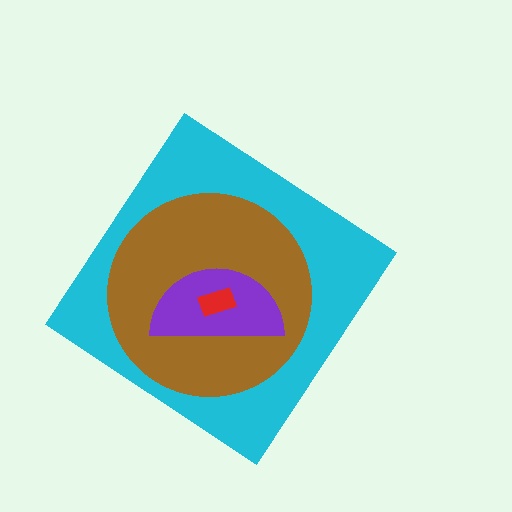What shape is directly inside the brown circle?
The purple semicircle.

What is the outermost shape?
The cyan diamond.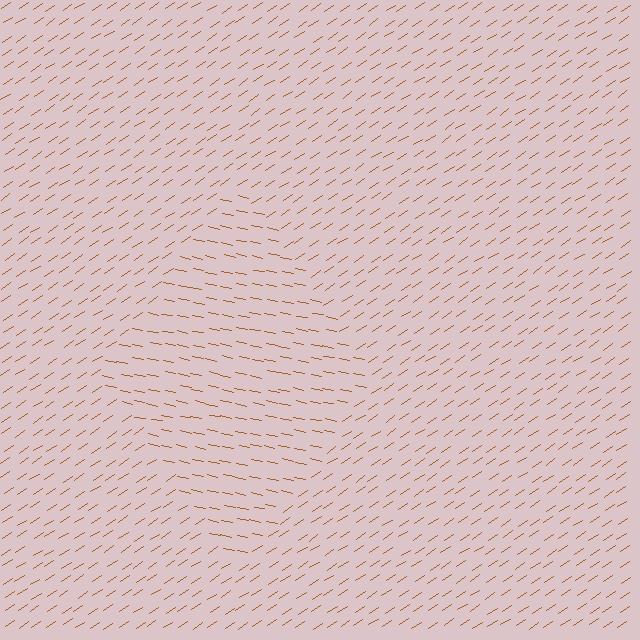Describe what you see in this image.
The image is filled with small brown line segments. A diamond region in the image has lines oriented differently from the surrounding lines, creating a visible texture boundary.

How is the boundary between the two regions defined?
The boundary is defined purely by a change in line orientation (approximately 45 degrees difference). All lines are the same color and thickness.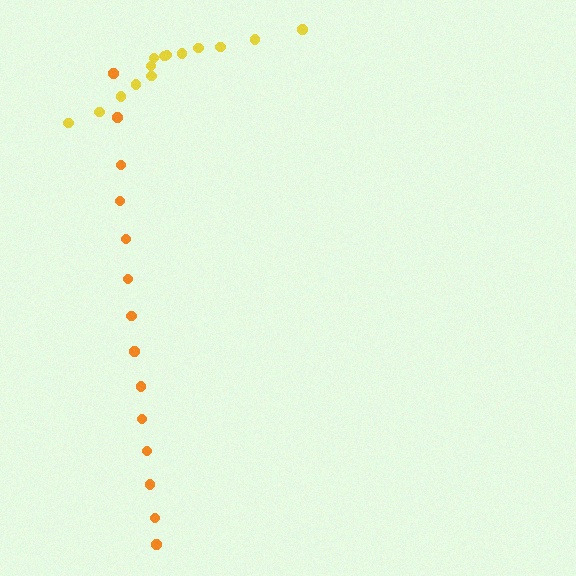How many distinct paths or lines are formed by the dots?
There are 2 distinct paths.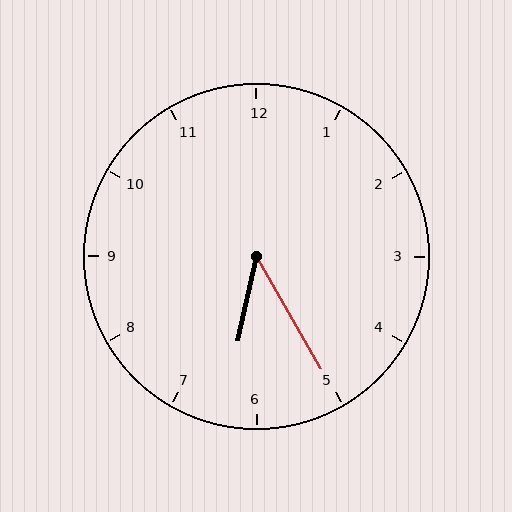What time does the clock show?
6:25.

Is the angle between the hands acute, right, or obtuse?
It is acute.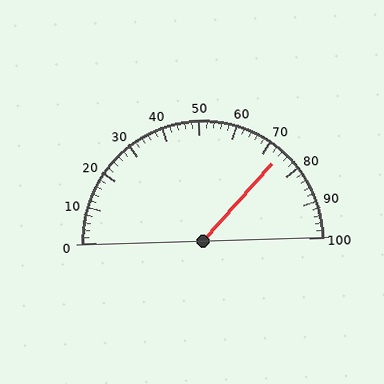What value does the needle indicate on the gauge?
The needle indicates approximately 74.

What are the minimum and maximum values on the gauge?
The gauge ranges from 0 to 100.